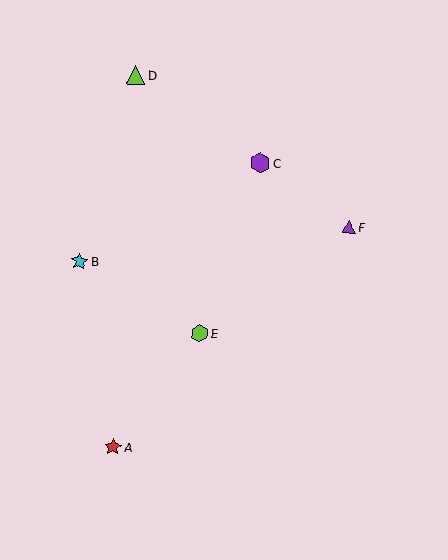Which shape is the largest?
The purple hexagon (labeled C) is the largest.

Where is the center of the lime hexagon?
The center of the lime hexagon is at (200, 333).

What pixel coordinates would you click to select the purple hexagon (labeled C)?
Click at (260, 163) to select the purple hexagon C.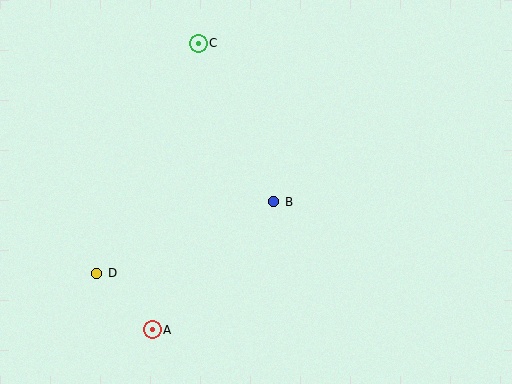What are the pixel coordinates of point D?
Point D is at (97, 273).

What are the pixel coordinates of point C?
Point C is at (198, 43).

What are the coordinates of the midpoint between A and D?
The midpoint between A and D is at (124, 301).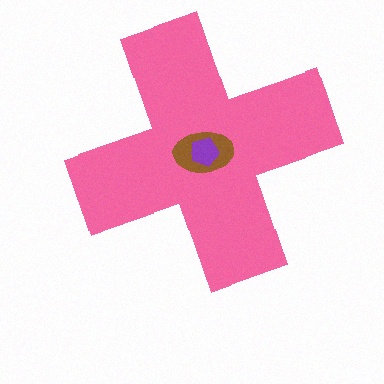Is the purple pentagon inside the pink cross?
Yes.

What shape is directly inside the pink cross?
The brown ellipse.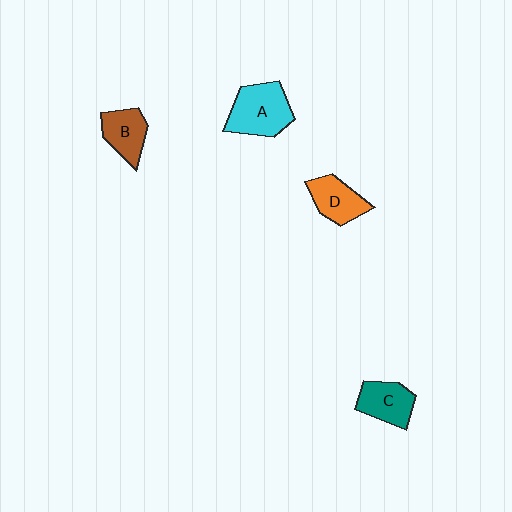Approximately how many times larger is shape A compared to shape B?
Approximately 1.5 times.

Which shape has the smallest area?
Shape B (brown).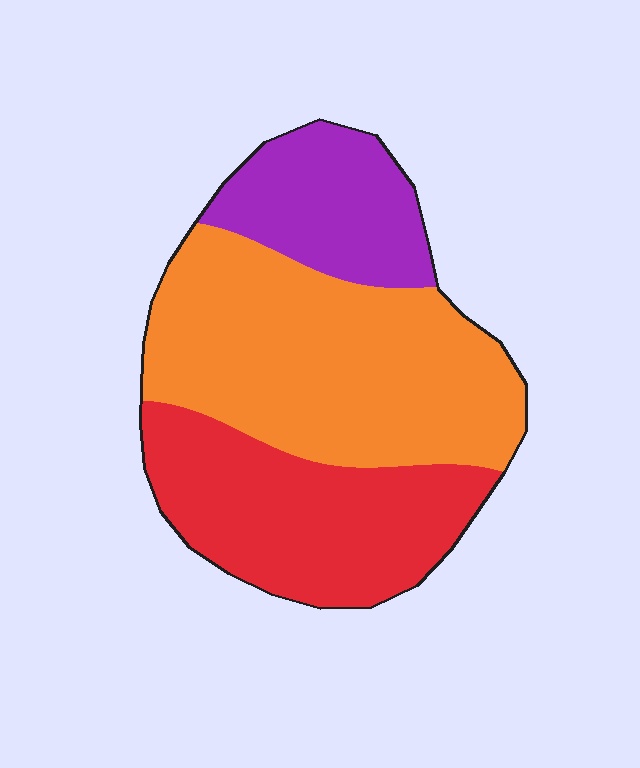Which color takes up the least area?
Purple, at roughly 20%.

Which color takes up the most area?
Orange, at roughly 50%.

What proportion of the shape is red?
Red covers about 35% of the shape.